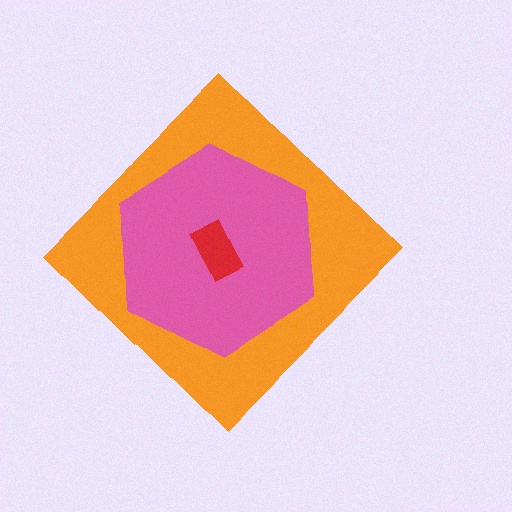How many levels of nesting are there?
3.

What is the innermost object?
The red rectangle.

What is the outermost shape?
The orange diamond.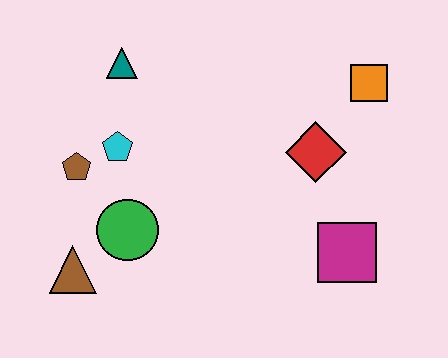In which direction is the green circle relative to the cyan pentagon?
The green circle is below the cyan pentagon.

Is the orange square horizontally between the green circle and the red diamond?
No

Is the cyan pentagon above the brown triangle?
Yes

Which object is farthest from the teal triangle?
The magenta square is farthest from the teal triangle.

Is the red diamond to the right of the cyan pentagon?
Yes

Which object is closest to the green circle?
The brown triangle is closest to the green circle.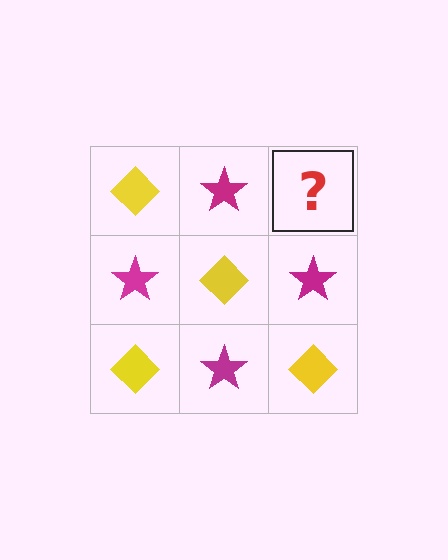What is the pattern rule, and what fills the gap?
The rule is that it alternates yellow diamond and magenta star in a checkerboard pattern. The gap should be filled with a yellow diamond.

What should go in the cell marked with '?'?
The missing cell should contain a yellow diamond.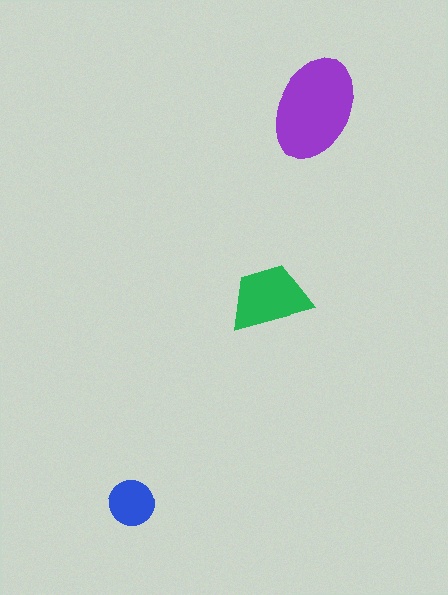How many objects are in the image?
There are 3 objects in the image.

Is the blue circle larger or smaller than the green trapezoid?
Smaller.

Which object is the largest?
The purple ellipse.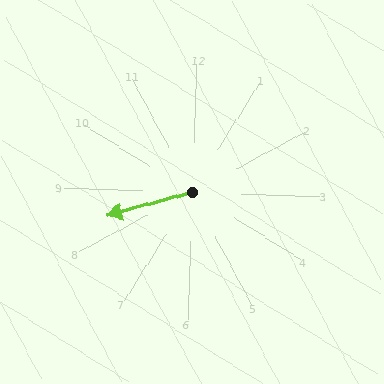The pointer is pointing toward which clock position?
Roughly 8 o'clock.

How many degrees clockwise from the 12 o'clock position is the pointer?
Approximately 253 degrees.